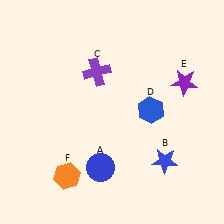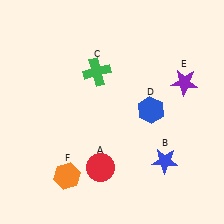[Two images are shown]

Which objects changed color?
A changed from blue to red. C changed from purple to green.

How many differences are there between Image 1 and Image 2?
There are 2 differences between the two images.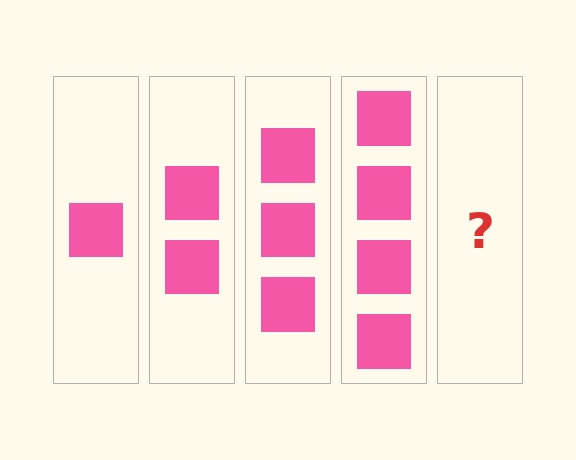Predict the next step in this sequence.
The next step is 5 squares.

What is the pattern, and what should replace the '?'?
The pattern is that each step adds one more square. The '?' should be 5 squares.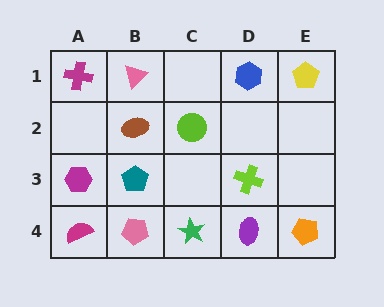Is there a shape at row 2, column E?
No, that cell is empty.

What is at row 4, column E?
An orange pentagon.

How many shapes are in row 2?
2 shapes.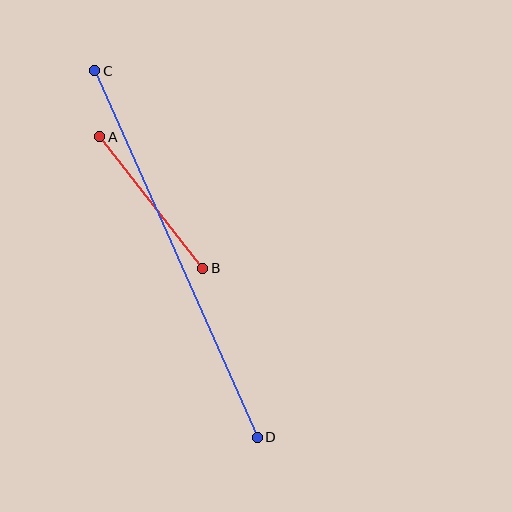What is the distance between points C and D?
The distance is approximately 401 pixels.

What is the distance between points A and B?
The distance is approximately 167 pixels.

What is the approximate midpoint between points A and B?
The midpoint is at approximately (151, 202) pixels.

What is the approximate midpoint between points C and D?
The midpoint is at approximately (176, 254) pixels.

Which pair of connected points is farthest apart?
Points C and D are farthest apart.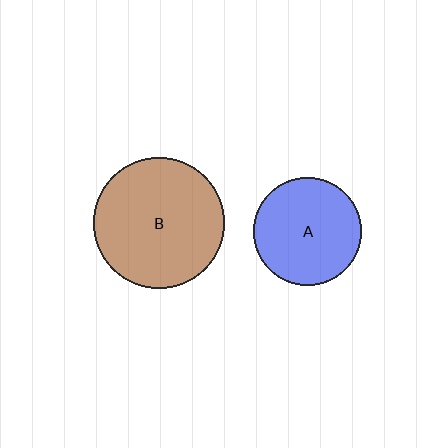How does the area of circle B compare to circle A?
Approximately 1.5 times.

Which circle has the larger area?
Circle B (brown).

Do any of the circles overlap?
No, none of the circles overlap.